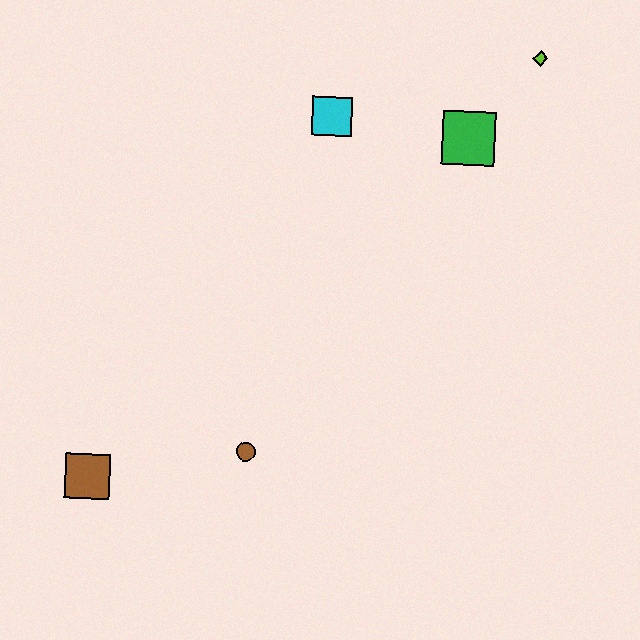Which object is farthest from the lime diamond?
The brown square is farthest from the lime diamond.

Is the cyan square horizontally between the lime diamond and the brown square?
Yes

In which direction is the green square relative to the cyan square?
The green square is to the right of the cyan square.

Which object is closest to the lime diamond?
The green square is closest to the lime diamond.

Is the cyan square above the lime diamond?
No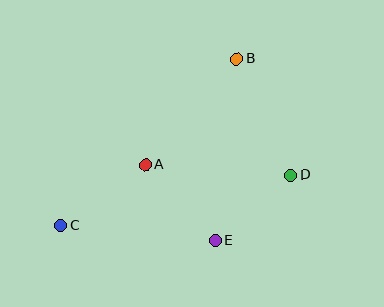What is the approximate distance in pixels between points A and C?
The distance between A and C is approximately 104 pixels.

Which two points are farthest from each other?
Points B and C are farthest from each other.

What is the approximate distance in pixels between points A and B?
The distance between A and B is approximately 140 pixels.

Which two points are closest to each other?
Points D and E are closest to each other.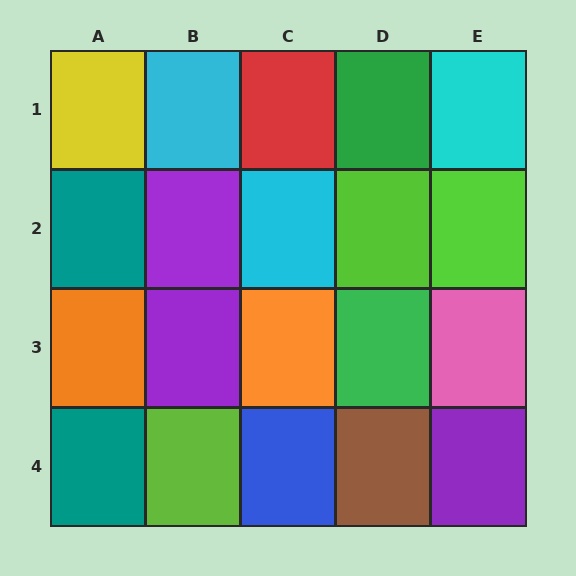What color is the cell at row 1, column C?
Red.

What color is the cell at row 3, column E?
Pink.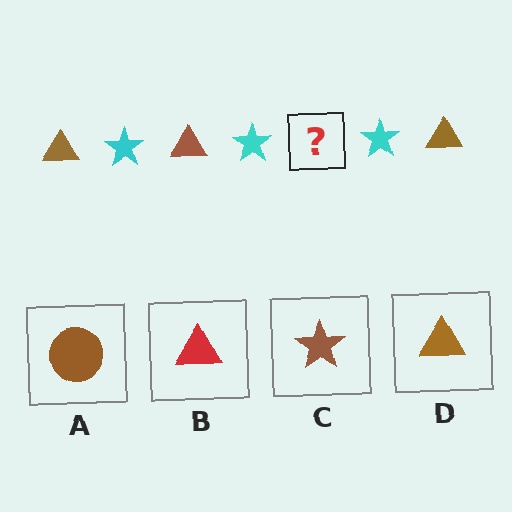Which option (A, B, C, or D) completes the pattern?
D.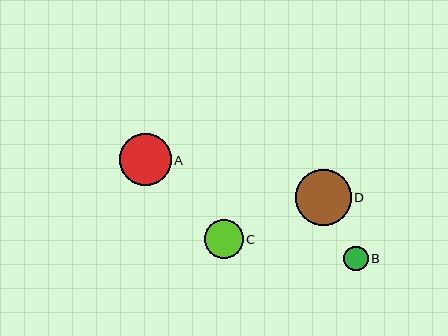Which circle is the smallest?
Circle B is the smallest with a size of approximately 24 pixels.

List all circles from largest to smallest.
From largest to smallest: D, A, C, B.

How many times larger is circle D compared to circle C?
Circle D is approximately 1.4 times the size of circle C.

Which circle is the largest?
Circle D is the largest with a size of approximately 56 pixels.